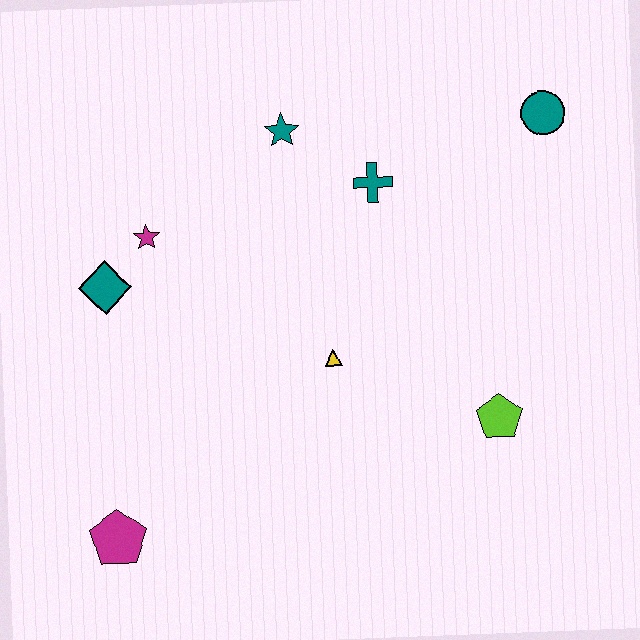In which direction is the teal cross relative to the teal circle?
The teal cross is to the left of the teal circle.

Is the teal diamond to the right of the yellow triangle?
No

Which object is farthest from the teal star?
The magenta pentagon is farthest from the teal star.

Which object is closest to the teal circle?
The teal cross is closest to the teal circle.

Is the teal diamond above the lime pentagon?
Yes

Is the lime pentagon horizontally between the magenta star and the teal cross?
No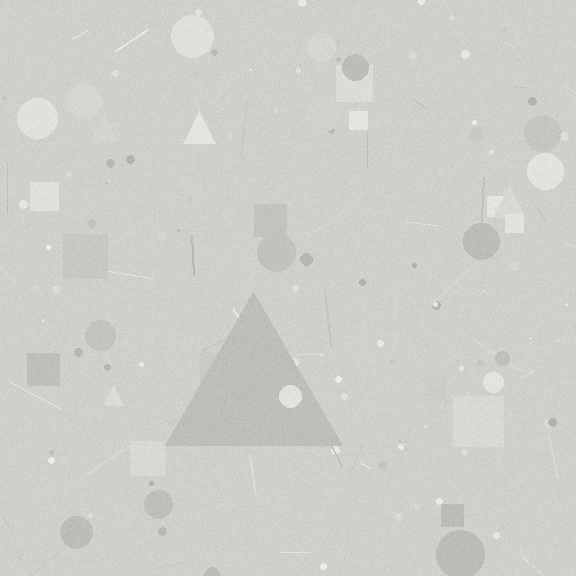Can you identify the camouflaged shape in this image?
The camouflaged shape is a triangle.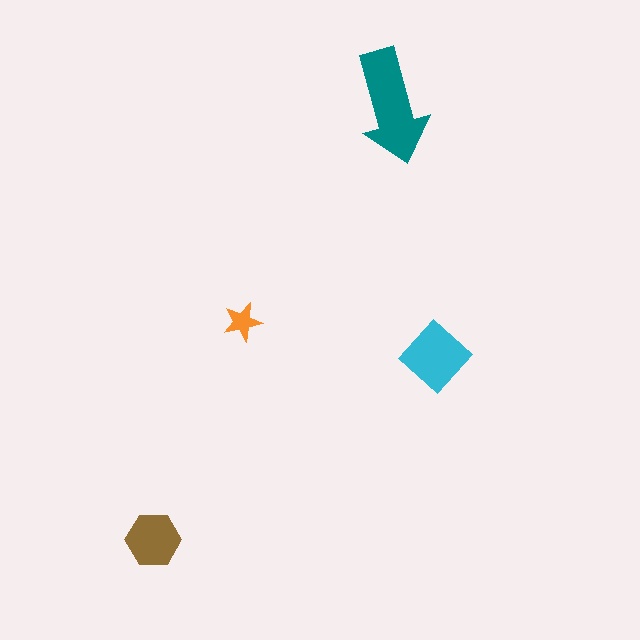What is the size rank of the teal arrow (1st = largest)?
1st.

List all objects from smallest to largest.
The orange star, the brown hexagon, the cyan diamond, the teal arrow.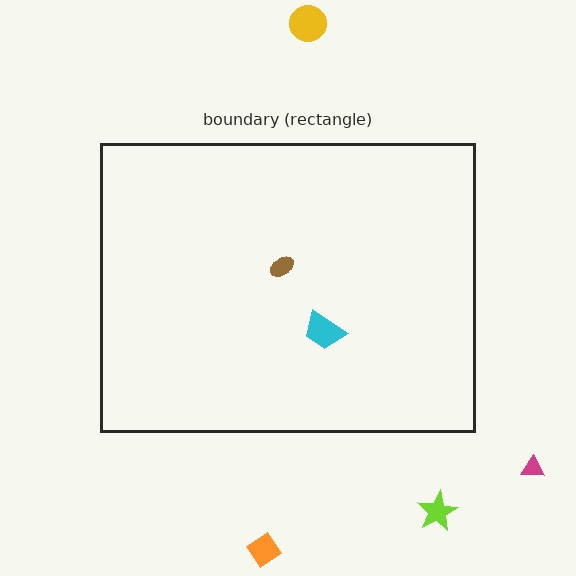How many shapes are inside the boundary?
2 inside, 4 outside.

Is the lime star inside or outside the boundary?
Outside.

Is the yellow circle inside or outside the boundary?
Outside.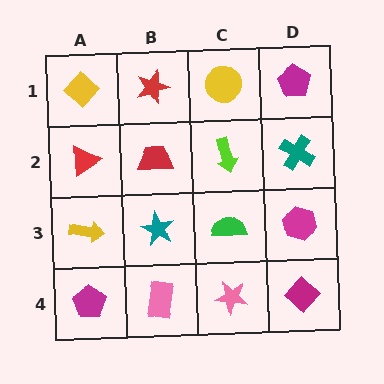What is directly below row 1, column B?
A red trapezoid.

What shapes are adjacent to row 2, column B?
A red star (row 1, column B), a teal star (row 3, column B), a red triangle (row 2, column A), a lime arrow (row 2, column C).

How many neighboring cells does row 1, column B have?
3.